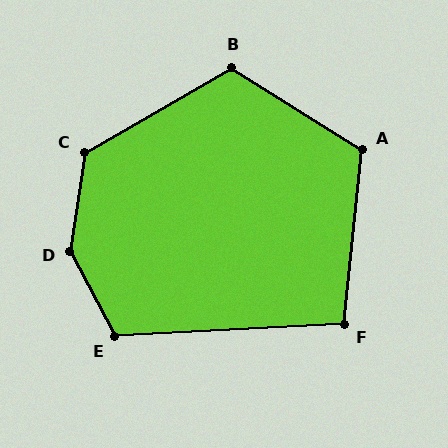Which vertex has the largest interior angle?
D, at approximately 144 degrees.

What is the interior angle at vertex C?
Approximately 128 degrees (obtuse).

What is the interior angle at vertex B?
Approximately 118 degrees (obtuse).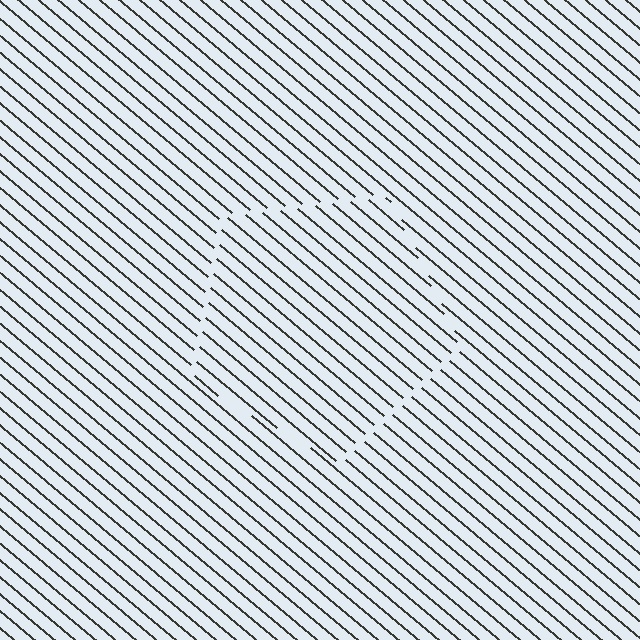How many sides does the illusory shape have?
5 sides — the line-ends trace a pentagon.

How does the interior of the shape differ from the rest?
The interior of the shape contains the same grating, shifted by half a period — the contour is defined by the phase discontinuity where line-ends from the inner and outer gratings abut.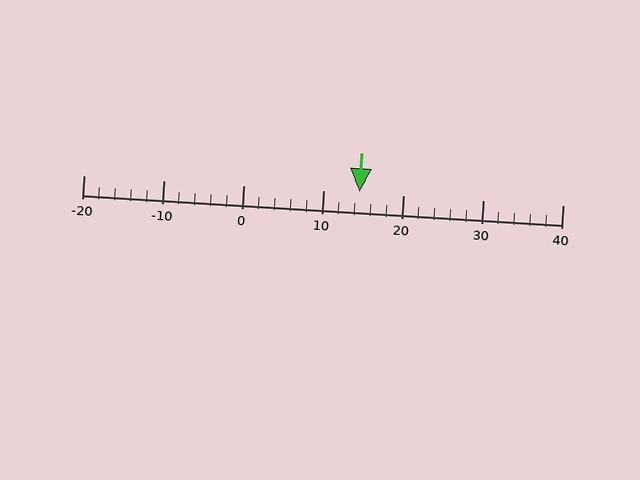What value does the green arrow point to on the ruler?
The green arrow points to approximately 14.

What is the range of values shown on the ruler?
The ruler shows values from -20 to 40.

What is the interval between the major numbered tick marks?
The major tick marks are spaced 10 units apart.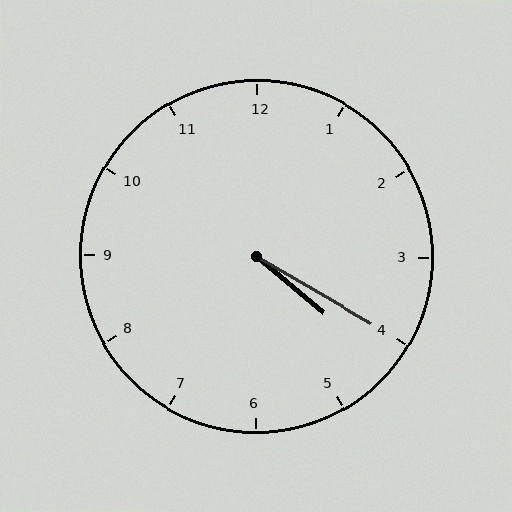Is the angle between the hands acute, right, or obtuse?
It is acute.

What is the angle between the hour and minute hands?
Approximately 10 degrees.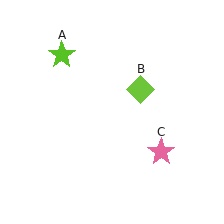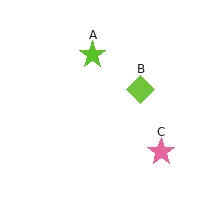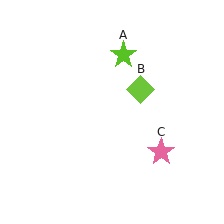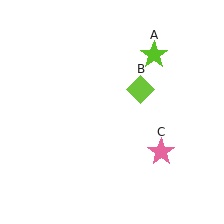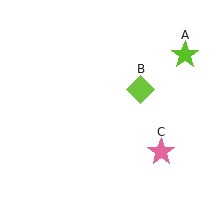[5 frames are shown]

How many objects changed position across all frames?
1 object changed position: lime star (object A).